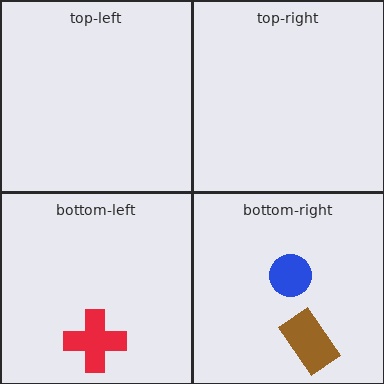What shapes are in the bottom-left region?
The red cross.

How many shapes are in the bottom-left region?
1.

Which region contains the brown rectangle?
The bottom-right region.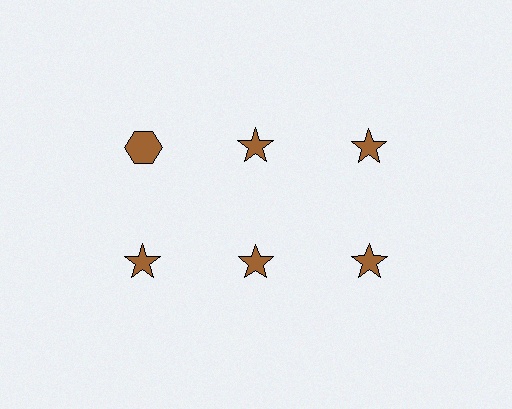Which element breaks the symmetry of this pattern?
The brown hexagon in the top row, leftmost column breaks the symmetry. All other shapes are brown stars.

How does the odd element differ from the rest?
It has a different shape: hexagon instead of star.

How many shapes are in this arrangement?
There are 6 shapes arranged in a grid pattern.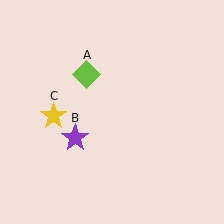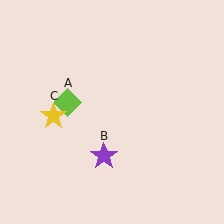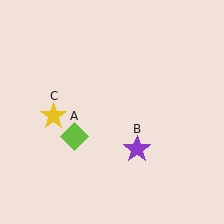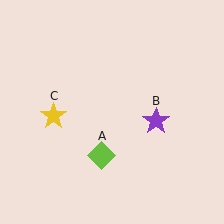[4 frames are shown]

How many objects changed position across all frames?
2 objects changed position: lime diamond (object A), purple star (object B).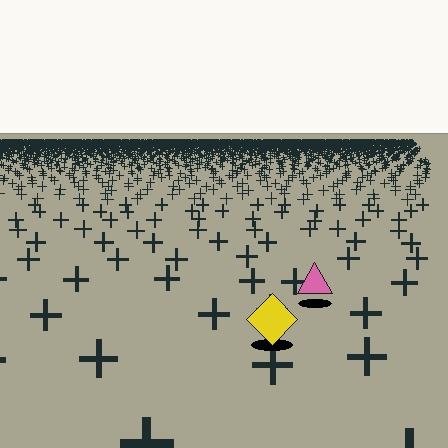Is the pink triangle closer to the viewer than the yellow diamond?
No. The yellow diamond is closer — you can tell from the texture gradient: the ground texture is coarser near it.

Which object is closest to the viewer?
The yellow diamond is closest. The texture marks near it are larger and more spread out.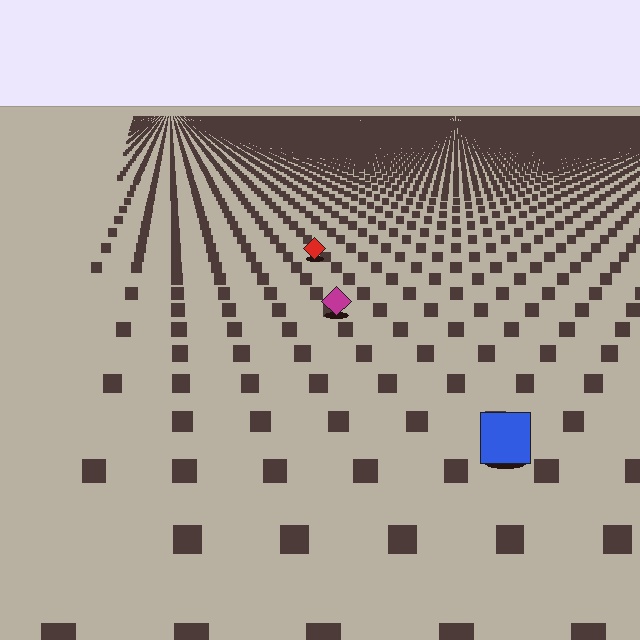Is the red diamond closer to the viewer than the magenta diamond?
No. The magenta diamond is closer — you can tell from the texture gradient: the ground texture is coarser near it.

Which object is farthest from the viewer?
The red diamond is farthest from the viewer. It appears smaller and the ground texture around it is denser.